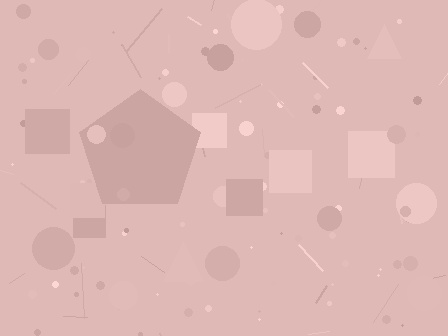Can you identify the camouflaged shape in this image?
The camouflaged shape is a pentagon.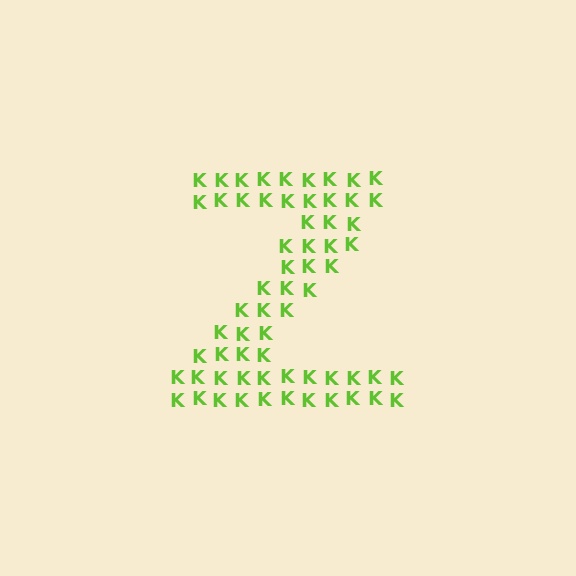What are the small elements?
The small elements are letter K's.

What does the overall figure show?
The overall figure shows the letter Z.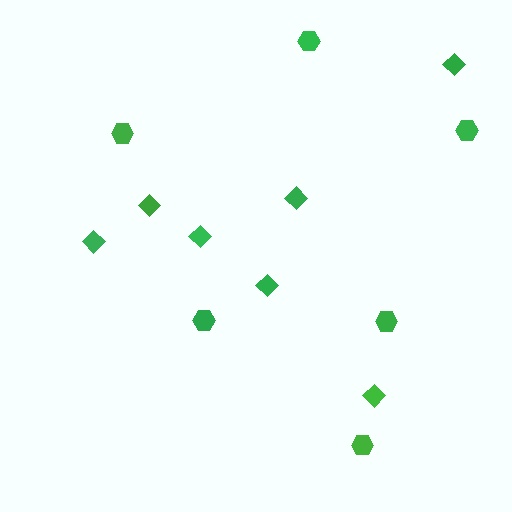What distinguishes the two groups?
There are 2 groups: one group of diamonds (7) and one group of hexagons (6).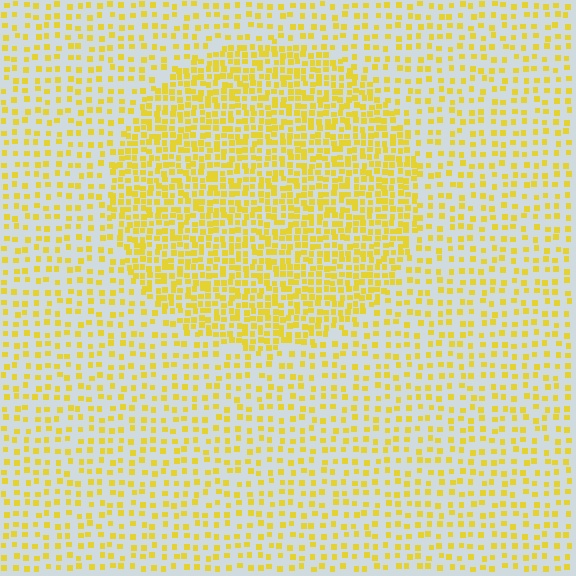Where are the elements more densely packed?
The elements are more densely packed inside the circle boundary.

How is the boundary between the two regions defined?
The boundary is defined by a change in element density (approximately 2.1x ratio). All elements are the same color, size, and shape.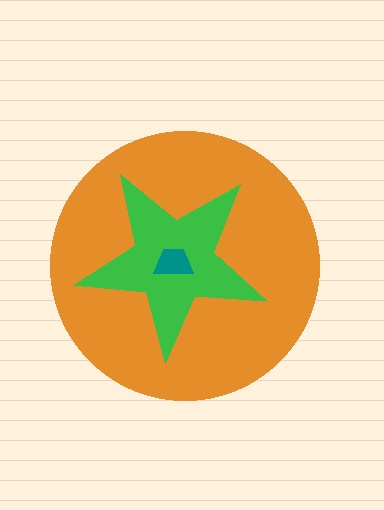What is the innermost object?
The teal trapezoid.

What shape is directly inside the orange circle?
The green star.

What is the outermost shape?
The orange circle.